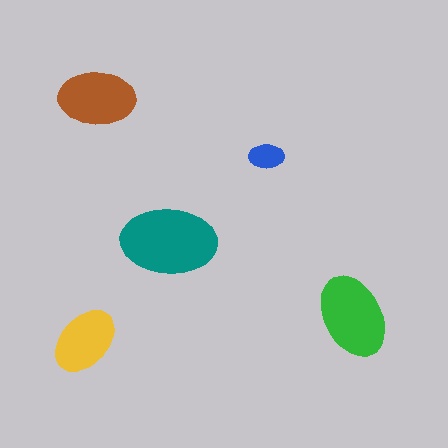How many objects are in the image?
There are 5 objects in the image.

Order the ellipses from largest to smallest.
the teal one, the green one, the brown one, the yellow one, the blue one.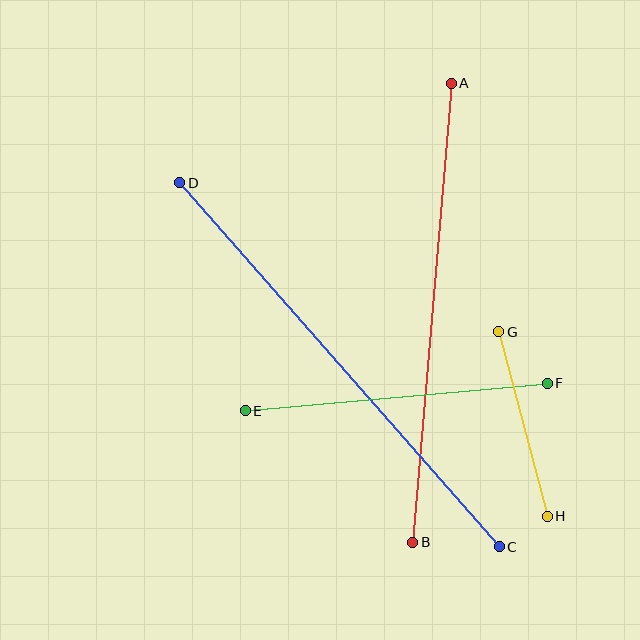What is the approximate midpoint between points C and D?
The midpoint is at approximately (340, 365) pixels.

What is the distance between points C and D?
The distance is approximately 484 pixels.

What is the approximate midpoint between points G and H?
The midpoint is at approximately (523, 424) pixels.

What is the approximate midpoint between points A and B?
The midpoint is at approximately (432, 313) pixels.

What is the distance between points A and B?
The distance is approximately 461 pixels.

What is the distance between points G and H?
The distance is approximately 191 pixels.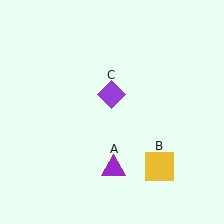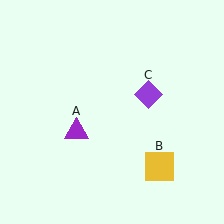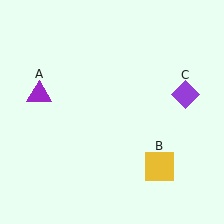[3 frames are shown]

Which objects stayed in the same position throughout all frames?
Yellow square (object B) remained stationary.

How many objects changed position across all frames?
2 objects changed position: purple triangle (object A), purple diamond (object C).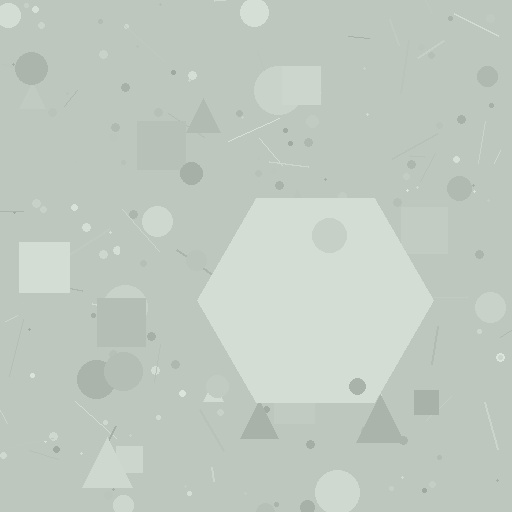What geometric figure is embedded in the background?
A hexagon is embedded in the background.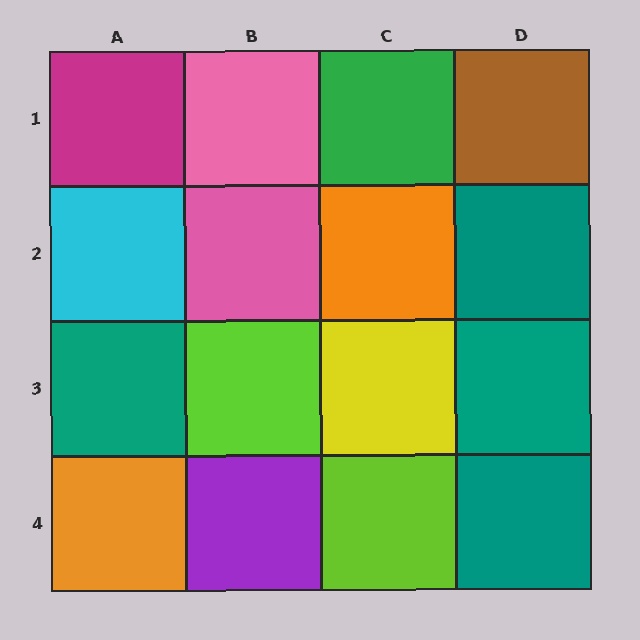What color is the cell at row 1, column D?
Brown.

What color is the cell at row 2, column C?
Orange.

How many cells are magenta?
1 cell is magenta.